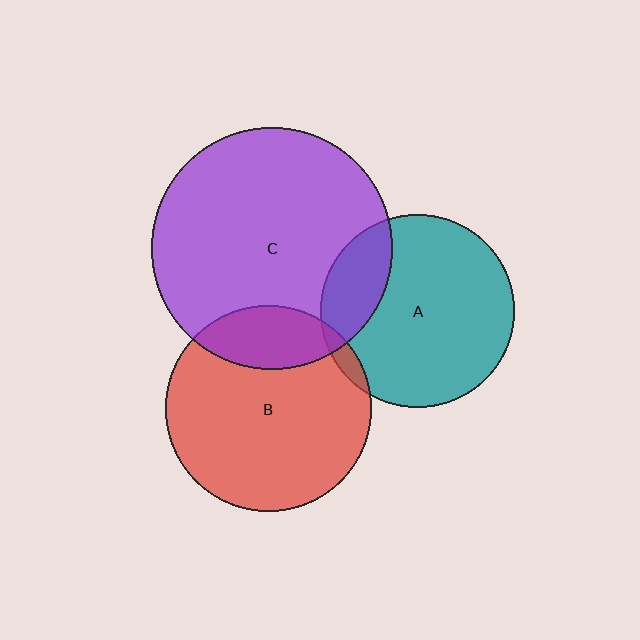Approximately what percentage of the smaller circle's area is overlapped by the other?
Approximately 20%.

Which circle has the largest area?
Circle C (purple).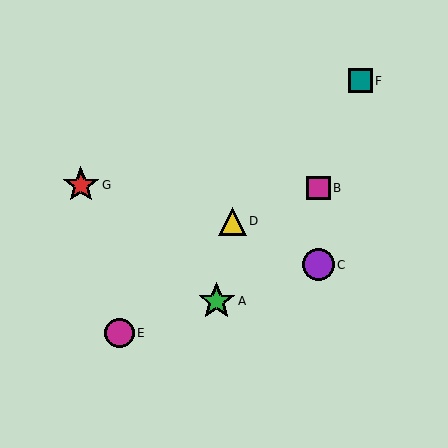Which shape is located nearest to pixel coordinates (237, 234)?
The yellow triangle (labeled D) at (232, 221) is nearest to that location.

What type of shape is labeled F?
Shape F is a teal square.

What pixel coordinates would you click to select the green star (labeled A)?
Click at (217, 301) to select the green star A.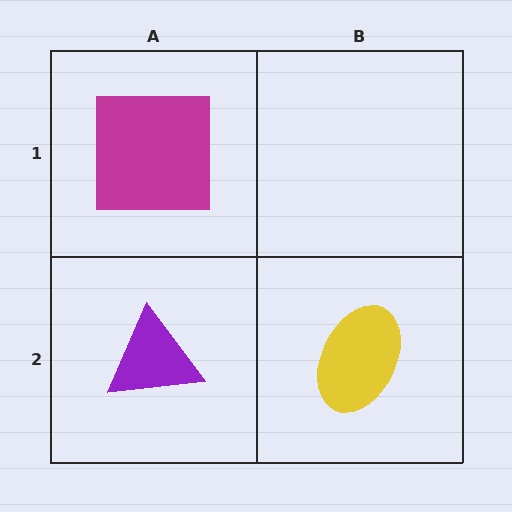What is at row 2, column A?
A purple triangle.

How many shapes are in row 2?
2 shapes.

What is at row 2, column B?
A yellow ellipse.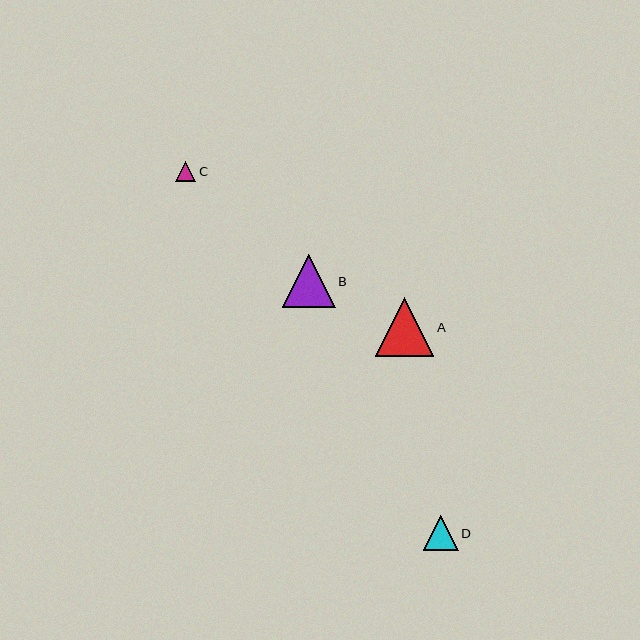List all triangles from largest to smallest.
From largest to smallest: A, B, D, C.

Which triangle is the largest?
Triangle A is the largest with a size of approximately 58 pixels.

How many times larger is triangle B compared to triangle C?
Triangle B is approximately 2.6 times the size of triangle C.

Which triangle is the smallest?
Triangle C is the smallest with a size of approximately 20 pixels.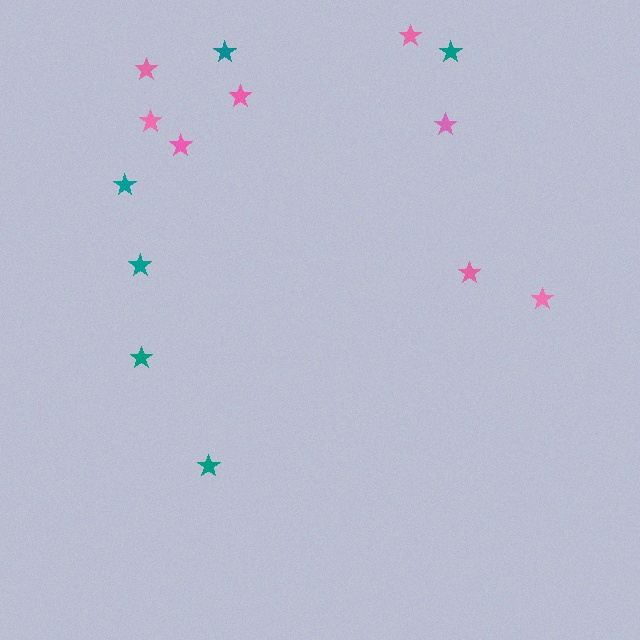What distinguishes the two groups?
There are 2 groups: one group of teal stars (6) and one group of pink stars (8).